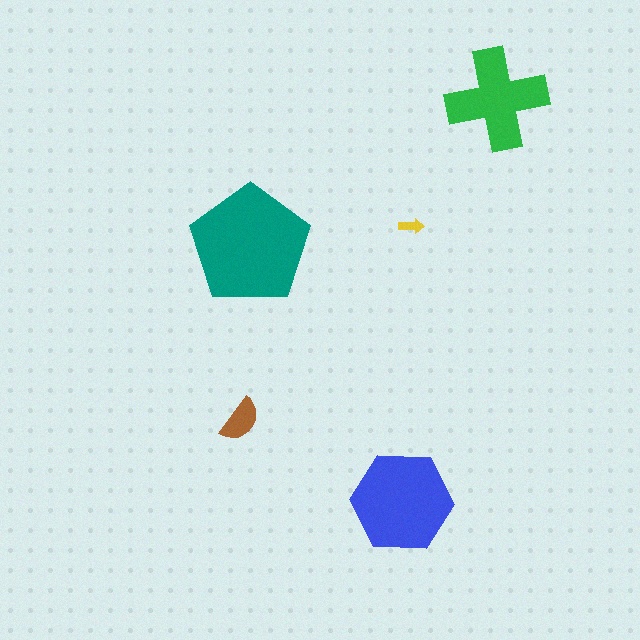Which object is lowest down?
The blue hexagon is bottommost.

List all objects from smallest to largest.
The yellow arrow, the brown semicircle, the green cross, the blue hexagon, the teal pentagon.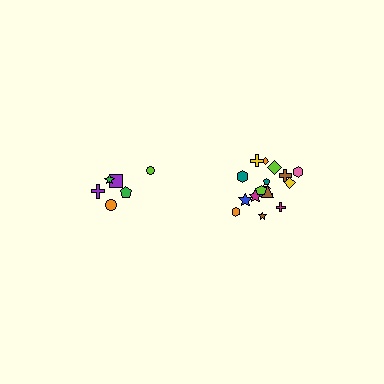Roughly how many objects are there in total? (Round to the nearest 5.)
Roughly 25 objects in total.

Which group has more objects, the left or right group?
The right group.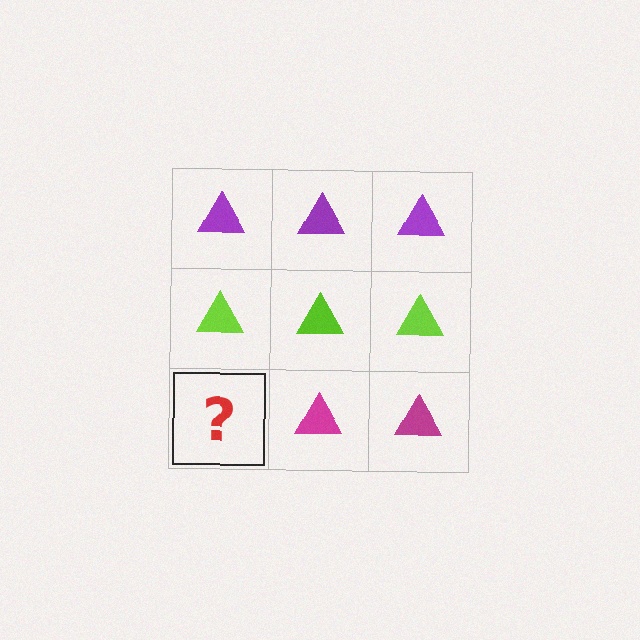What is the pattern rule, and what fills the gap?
The rule is that each row has a consistent color. The gap should be filled with a magenta triangle.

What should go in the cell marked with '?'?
The missing cell should contain a magenta triangle.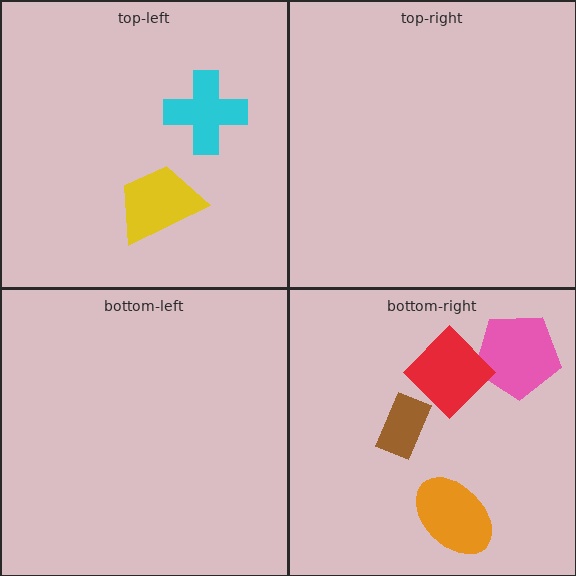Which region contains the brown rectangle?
The bottom-right region.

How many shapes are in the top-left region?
2.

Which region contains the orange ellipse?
The bottom-right region.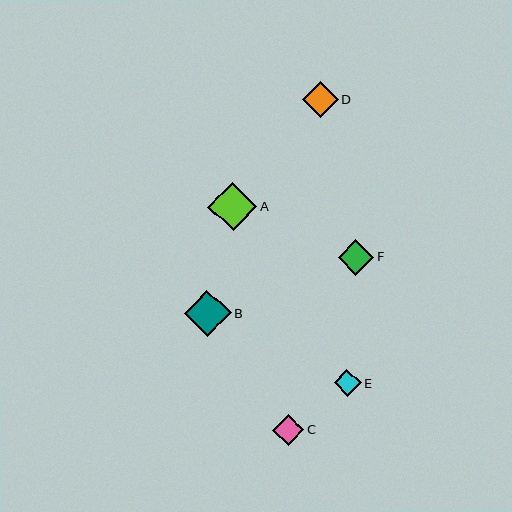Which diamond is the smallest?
Diamond E is the smallest with a size of approximately 26 pixels.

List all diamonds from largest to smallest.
From largest to smallest: A, B, D, F, C, E.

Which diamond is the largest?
Diamond A is the largest with a size of approximately 49 pixels.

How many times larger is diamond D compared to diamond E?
Diamond D is approximately 1.4 times the size of diamond E.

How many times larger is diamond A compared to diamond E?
Diamond A is approximately 1.8 times the size of diamond E.